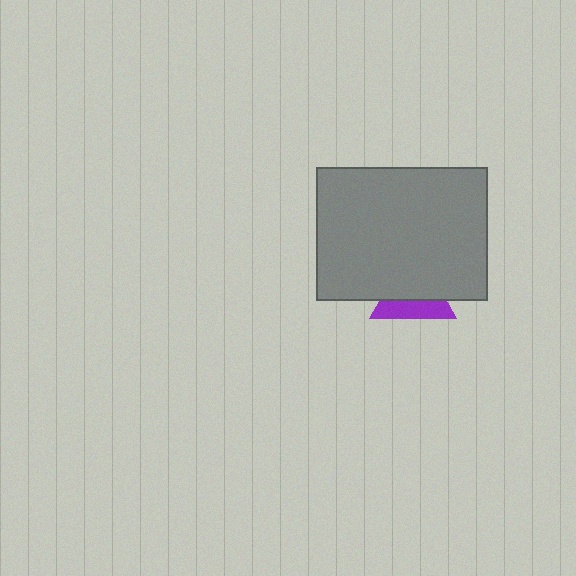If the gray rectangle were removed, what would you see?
You would see the complete purple triangle.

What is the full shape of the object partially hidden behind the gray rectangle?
The partially hidden object is a purple triangle.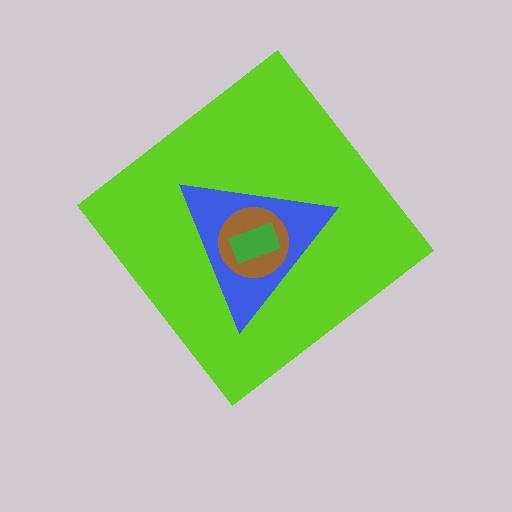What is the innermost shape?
The green rectangle.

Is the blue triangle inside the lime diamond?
Yes.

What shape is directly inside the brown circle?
The green rectangle.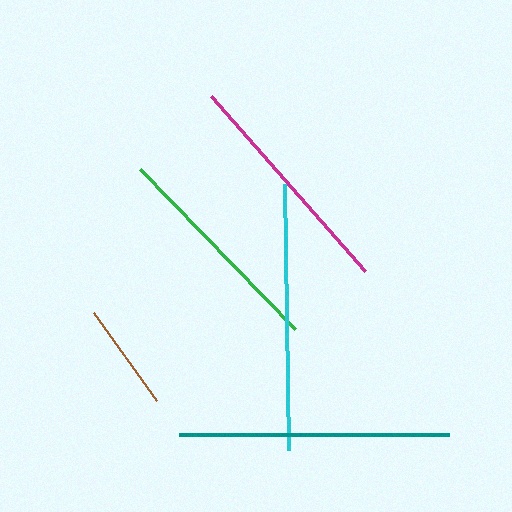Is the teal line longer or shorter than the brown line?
The teal line is longer than the brown line.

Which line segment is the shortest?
The brown line is the shortest at approximately 108 pixels.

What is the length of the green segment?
The green segment is approximately 223 pixels long.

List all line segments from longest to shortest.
From longest to shortest: teal, cyan, magenta, green, brown.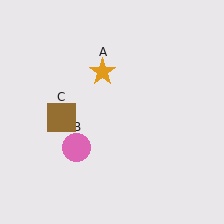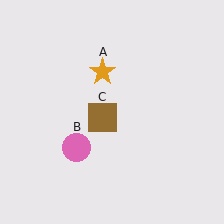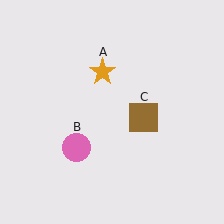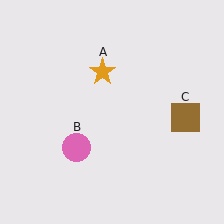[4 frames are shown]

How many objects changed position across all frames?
1 object changed position: brown square (object C).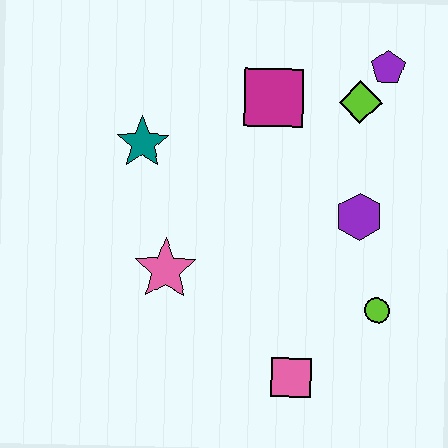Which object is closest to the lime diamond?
The purple pentagon is closest to the lime diamond.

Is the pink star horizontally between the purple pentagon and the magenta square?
No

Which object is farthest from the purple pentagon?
The pink square is farthest from the purple pentagon.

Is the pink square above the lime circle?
No